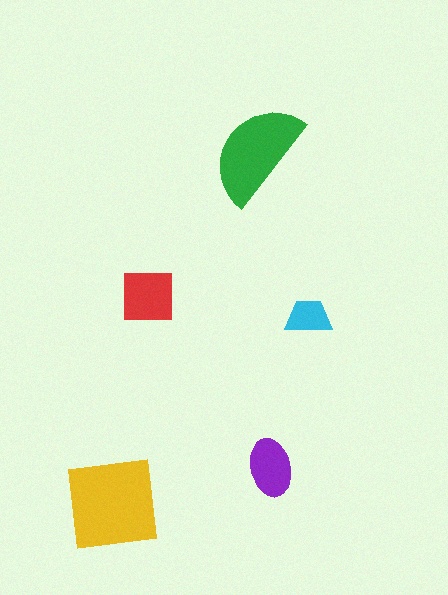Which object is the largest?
The yellow square.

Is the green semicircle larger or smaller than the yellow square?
Smaller.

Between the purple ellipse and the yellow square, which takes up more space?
The yellow square.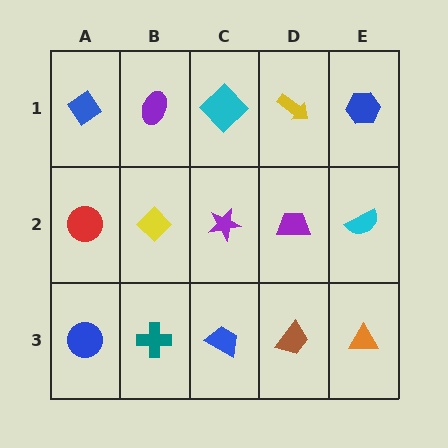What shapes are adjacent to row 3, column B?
A yellow diamond (row 2, column B), a blue circle (row 3, column A), a blue trapezoid (row 3, column C).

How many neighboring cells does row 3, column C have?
3.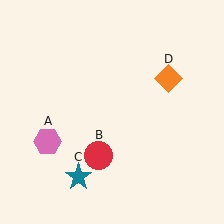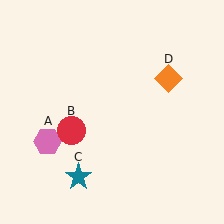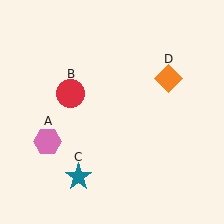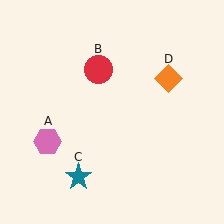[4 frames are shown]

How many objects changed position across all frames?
1 object changed position: red circle (object B).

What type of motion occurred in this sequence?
The red circle (object B) rotated clockwise around the center of the scene.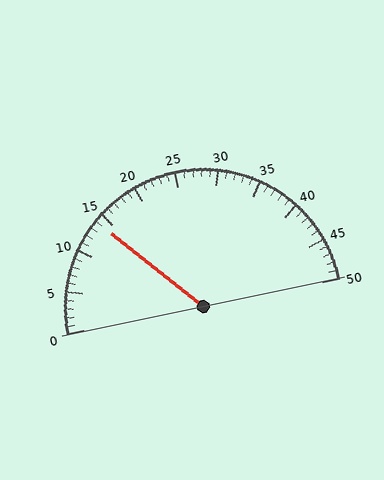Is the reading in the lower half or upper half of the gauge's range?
The reading is in the lower half of the range (0 to 50).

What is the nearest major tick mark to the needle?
The nearest major tick mark is 15.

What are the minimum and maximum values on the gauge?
The gauge ranges from 0 to 50.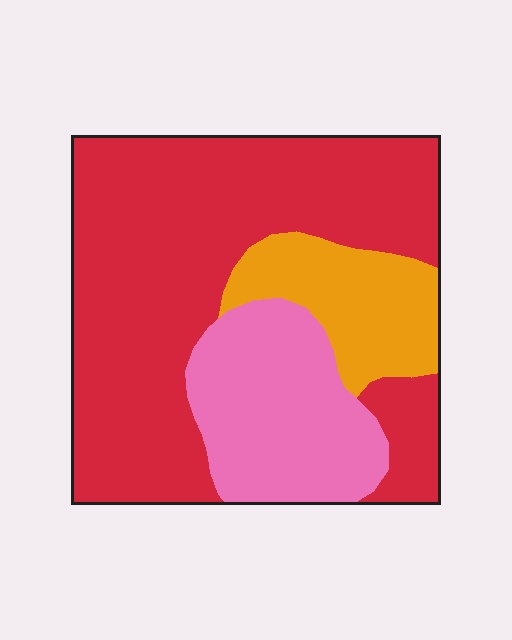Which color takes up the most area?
Red, at roughly 60%.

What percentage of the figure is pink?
Pink takes up about one quarter (1/4) of the figure.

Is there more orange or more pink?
Pink.